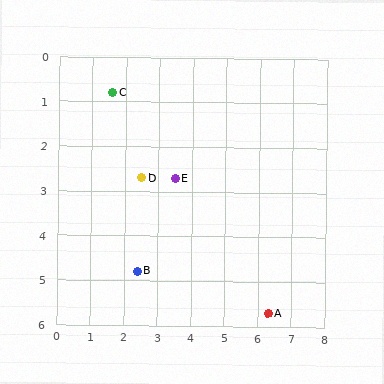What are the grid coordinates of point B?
Point B is at approximately (2.4, 4.8).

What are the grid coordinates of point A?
Point A is at approximately (6.3, 5.7).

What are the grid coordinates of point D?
Point D is at approximately (2.5, 2.7).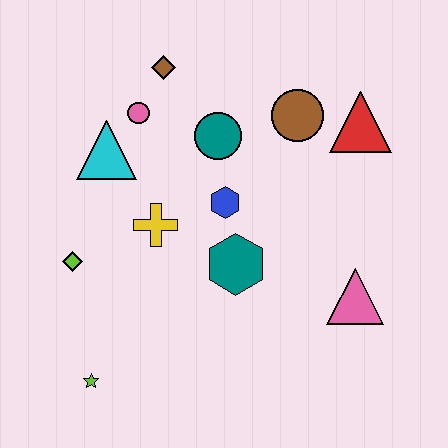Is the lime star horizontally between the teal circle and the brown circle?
No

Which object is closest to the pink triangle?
The teal hexagon is closest to the pink triangle.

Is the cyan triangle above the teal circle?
No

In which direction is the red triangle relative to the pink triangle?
The red triangle is above the pink triangle.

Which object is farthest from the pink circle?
The pink triangle is farthest from the pink circle.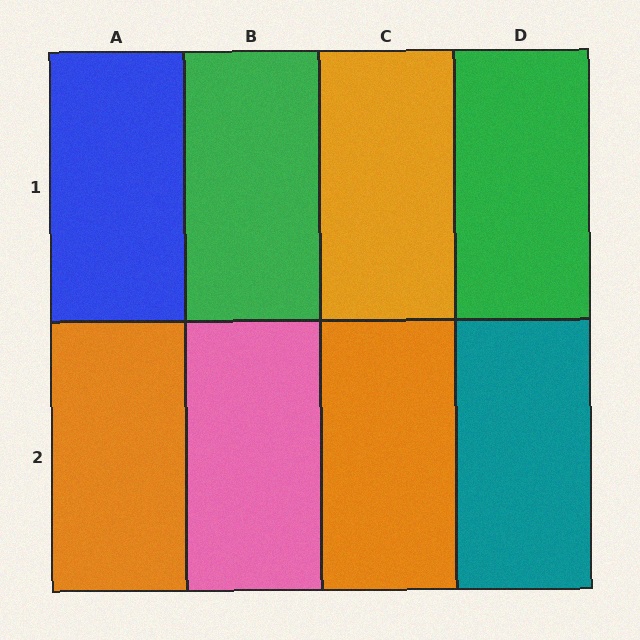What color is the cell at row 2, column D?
Teal.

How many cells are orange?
3 cells are orange.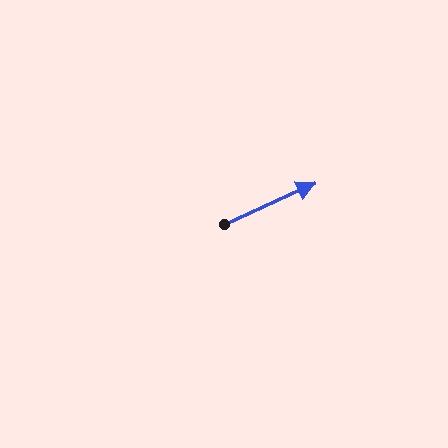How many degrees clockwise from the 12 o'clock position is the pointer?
Approximately 66 degrees.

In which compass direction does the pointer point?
Northeast.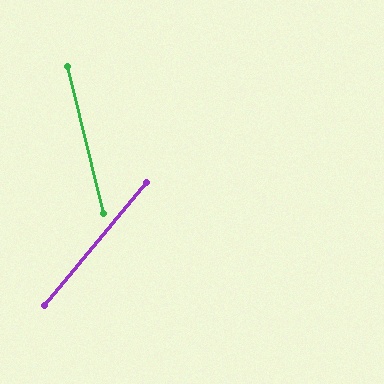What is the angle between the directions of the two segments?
Approximately 53 degrees.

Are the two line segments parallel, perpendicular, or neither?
Neither parallel nor perpendicular — they differ by about 53°.